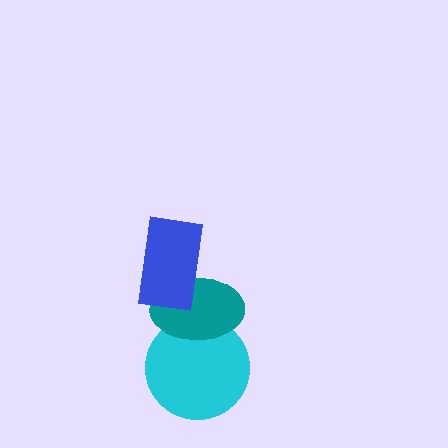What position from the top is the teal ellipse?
The teal ellipse is 2nd from the top.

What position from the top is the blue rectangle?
The blue rectangle is 1st from the top.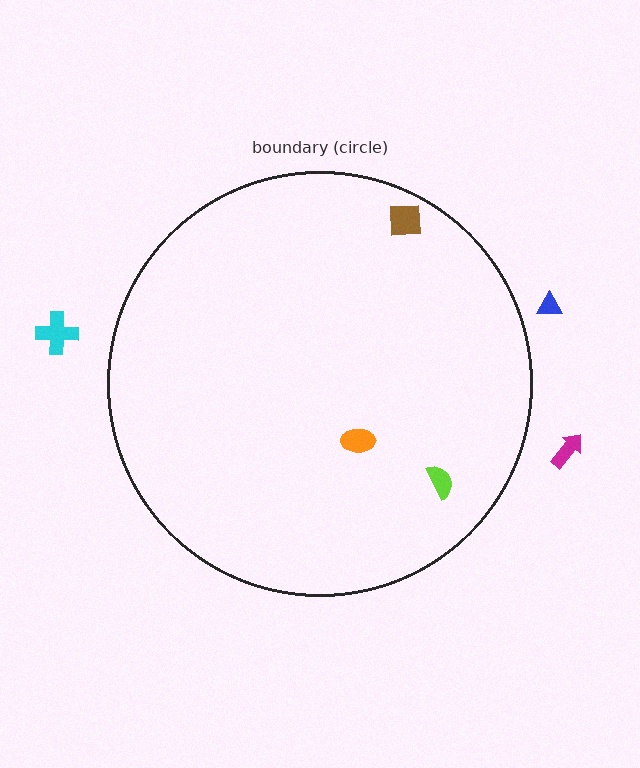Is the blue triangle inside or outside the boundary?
Outside.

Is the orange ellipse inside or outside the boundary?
Inside.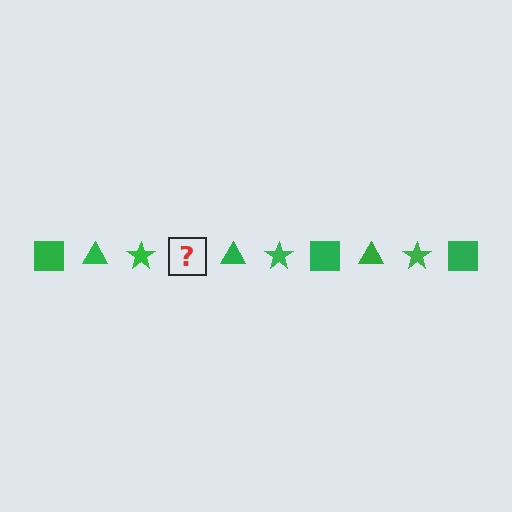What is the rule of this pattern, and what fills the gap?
The rule is that the pattern cycles through square, triangle, star shapes in green. The gap should be filled with a green square.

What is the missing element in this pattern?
The missing element is a green square.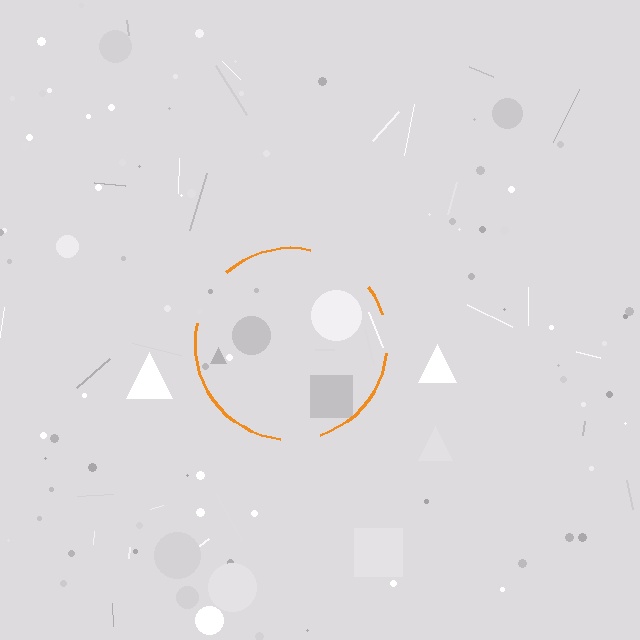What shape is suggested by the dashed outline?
The dashed outline suggests a circle.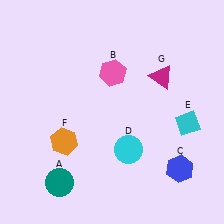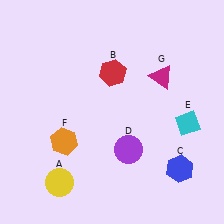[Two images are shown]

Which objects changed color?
A changed from teal to yellow. B changed from pink to red. D changed from cyan to purple.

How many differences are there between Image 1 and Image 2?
There are 3 differences between the two images.